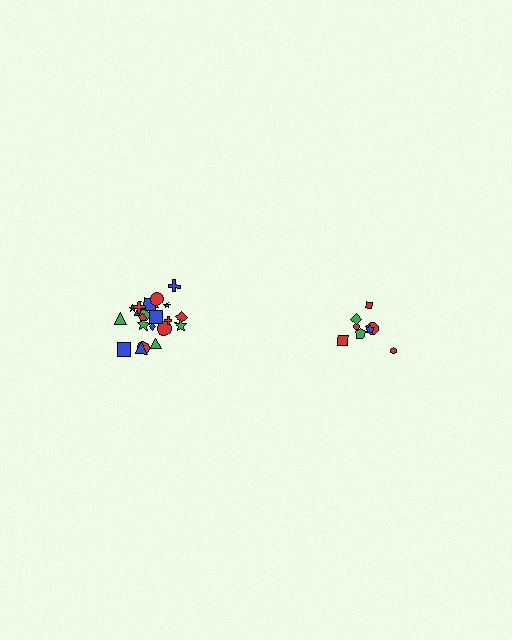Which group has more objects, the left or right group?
The left group.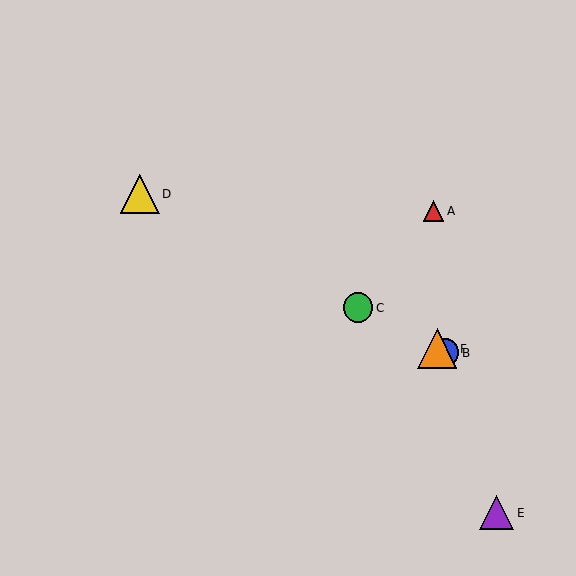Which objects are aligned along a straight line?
Objects B, C, D, F are aligned along a straight line.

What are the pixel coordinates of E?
Object E is at (497, 513).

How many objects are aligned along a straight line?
4 objects (B, C, D, F) are aligned along a straight line.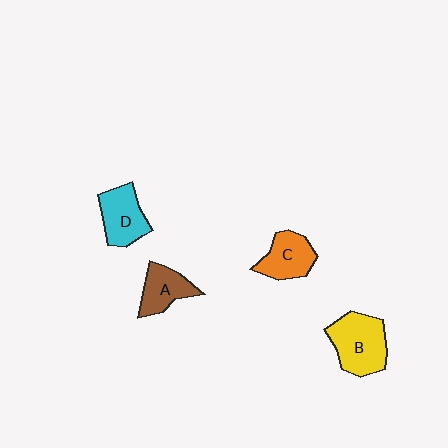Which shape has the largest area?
Shape B (yellow).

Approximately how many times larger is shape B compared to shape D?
Approximately 1.3 times.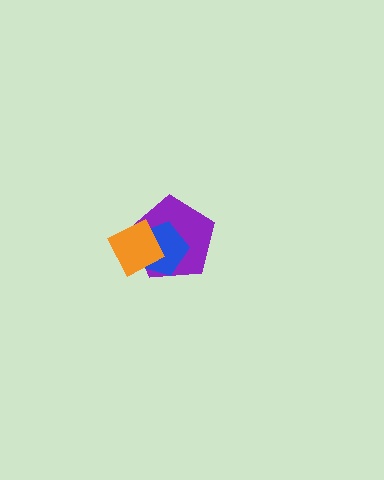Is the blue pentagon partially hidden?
Yes, it is partially covered by another shape.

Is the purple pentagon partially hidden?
Yes, it is partially covered by another shape.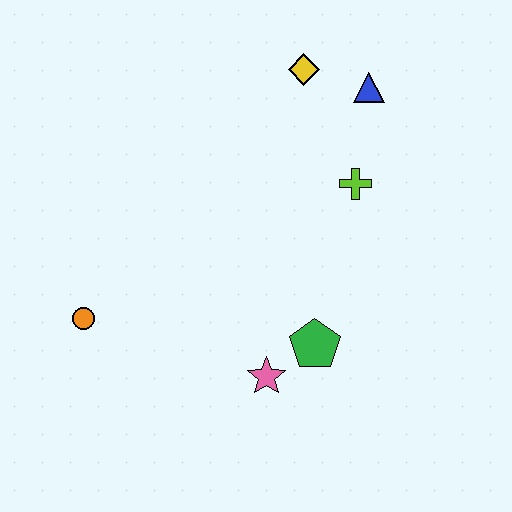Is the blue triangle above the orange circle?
Yes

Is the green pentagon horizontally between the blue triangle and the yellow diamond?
Yes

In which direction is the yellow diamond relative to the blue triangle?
The yellow diamond is to the left of the blue triangle.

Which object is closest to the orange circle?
The pink star is closest to the orange circle.